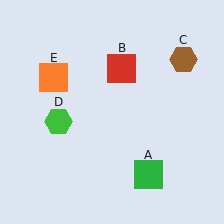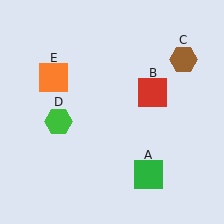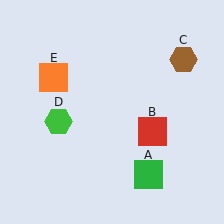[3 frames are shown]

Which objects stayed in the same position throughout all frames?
Green square (object A) and brown hexagon (object C) and green hexagon (object D) and orange square (object E) remained stationary.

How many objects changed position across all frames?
1 object changed position: red square (object B).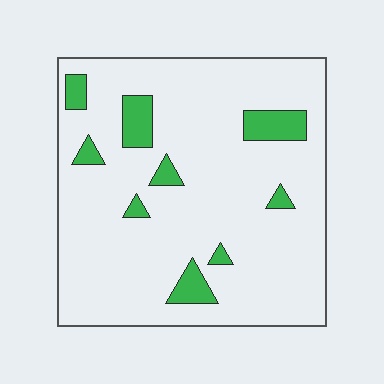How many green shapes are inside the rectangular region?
9.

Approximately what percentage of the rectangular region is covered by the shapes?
Approximately 10%.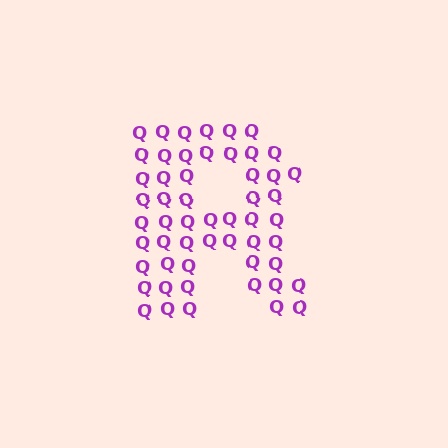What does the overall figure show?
The overall figure shows the letter R.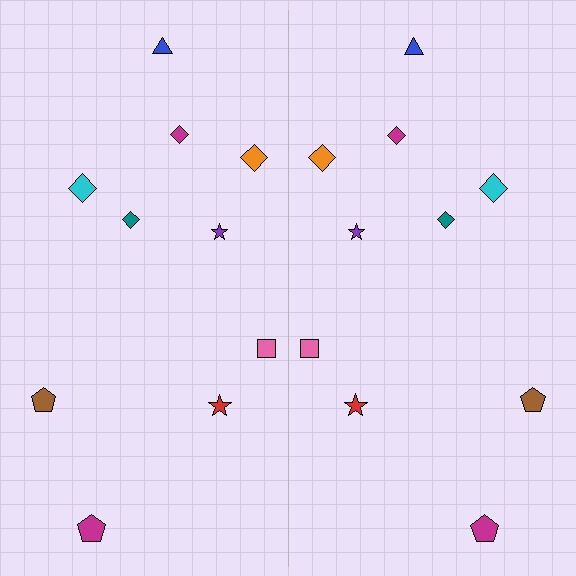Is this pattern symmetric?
Yes, this pattern has bilateral (reflection) symmetry.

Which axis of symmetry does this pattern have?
The pattern has a vertical axis of symmetry running through the center of the image.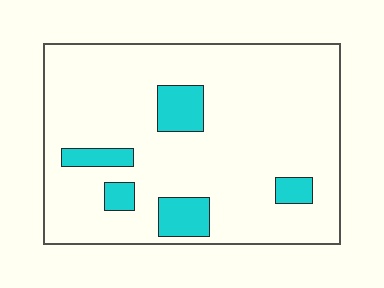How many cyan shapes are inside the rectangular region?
5.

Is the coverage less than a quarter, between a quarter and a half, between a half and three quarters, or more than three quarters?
Less than a quarter.